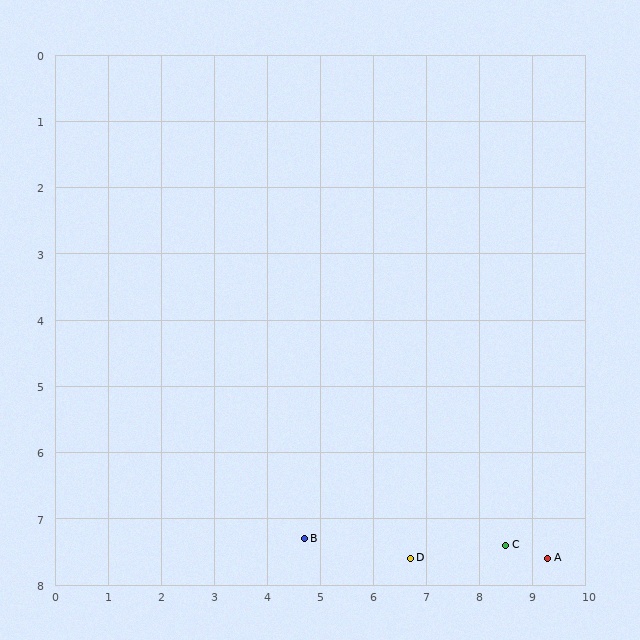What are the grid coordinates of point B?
Point B is at approximately (4.7, 7.3).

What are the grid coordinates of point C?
Point C is at approximately (8.5, 7.4).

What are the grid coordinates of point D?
Point D is at approximately (6.7, 7.6).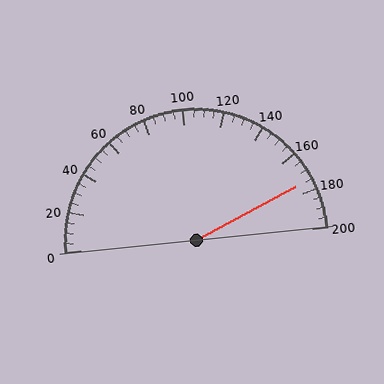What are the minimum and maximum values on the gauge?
The gauge ranges from 0 to 200.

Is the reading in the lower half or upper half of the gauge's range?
The reading is in the upper half of the range (0 to 200).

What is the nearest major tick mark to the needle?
The nearest major tick mark is 180.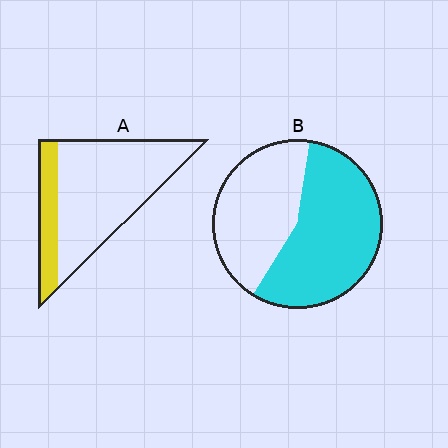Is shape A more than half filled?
No.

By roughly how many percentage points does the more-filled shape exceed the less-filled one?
By roughly 35 percentage points (B over A).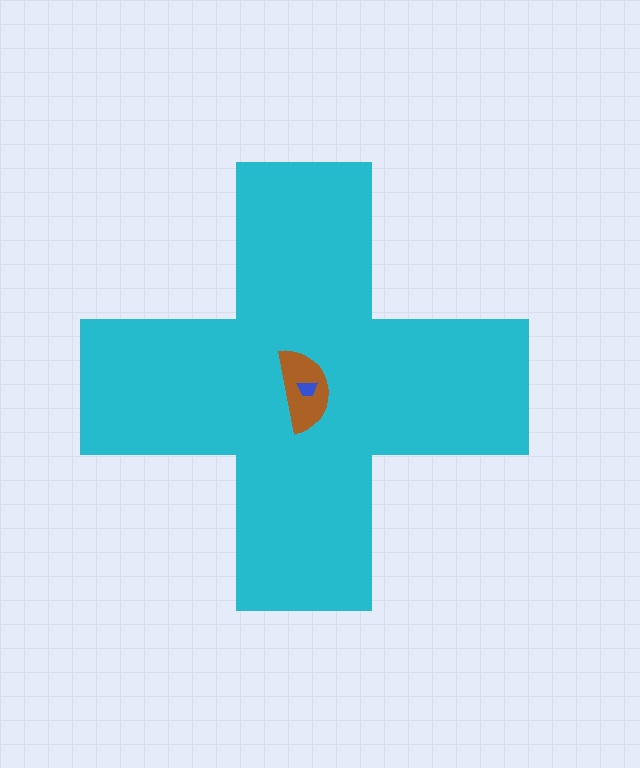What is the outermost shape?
The cyan cross.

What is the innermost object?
The blue trapezoid.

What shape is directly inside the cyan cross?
The brown semicircle.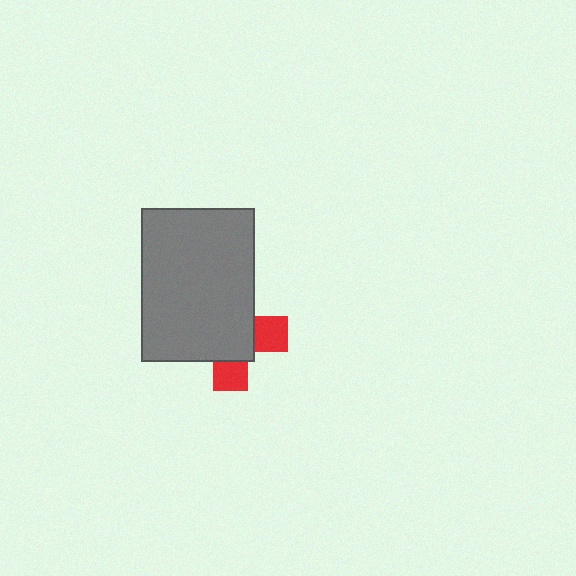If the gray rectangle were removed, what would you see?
You would see the complete red cross.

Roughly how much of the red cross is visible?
A small part of it is visible (roughly 32%).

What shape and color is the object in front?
The object in front is a gray rectangle.